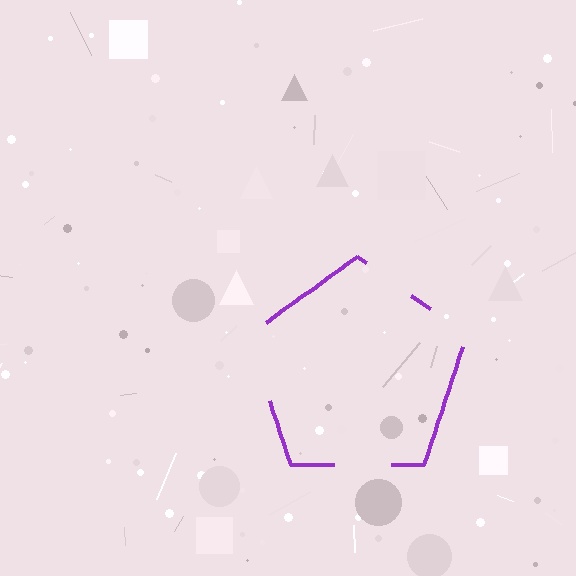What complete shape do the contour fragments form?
The contour fragments form a pentagon.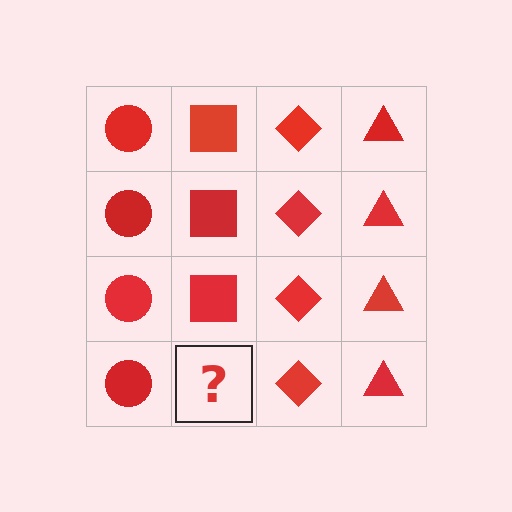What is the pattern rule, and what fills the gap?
The rule is that each column has a consistent shape. The gap should be filled with a red square.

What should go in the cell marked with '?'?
The missing cell should contain a red square.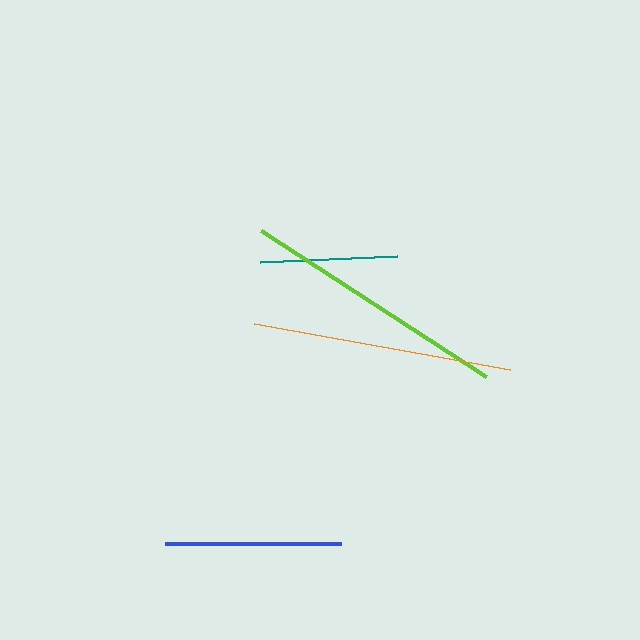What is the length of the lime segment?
The lime segment is approximately 269 pixels long.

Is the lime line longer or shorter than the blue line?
The lime line is longer than the blue line.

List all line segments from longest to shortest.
From longest to shortest: lime, orange, blue, teal.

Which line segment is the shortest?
The teal line is the shortest at approximately 137 pixels.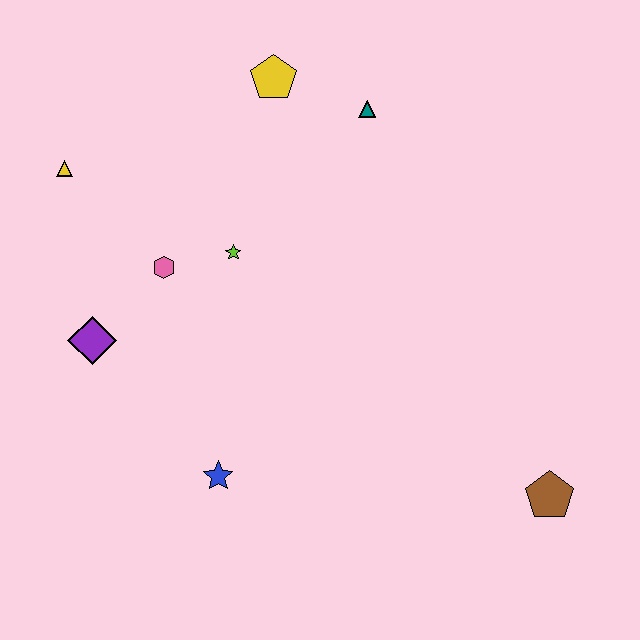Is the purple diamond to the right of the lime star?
No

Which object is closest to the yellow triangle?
The pink hexagon is closest to the yellow triangle.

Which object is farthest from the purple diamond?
The brown pentagon is farthest from the purple diamond.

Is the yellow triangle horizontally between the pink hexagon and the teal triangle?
No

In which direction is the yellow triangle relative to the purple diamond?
The yellow triangle is above the purple diamond.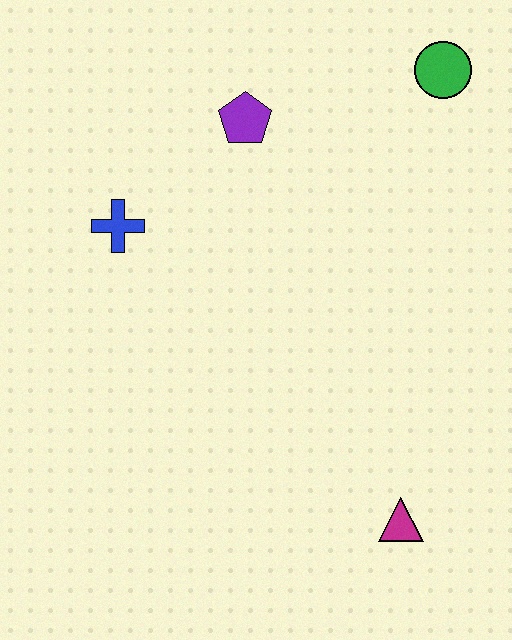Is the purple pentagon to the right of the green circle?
No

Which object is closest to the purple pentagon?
The blue cross is closest to the purple pentagon.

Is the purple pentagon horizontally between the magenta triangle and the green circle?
No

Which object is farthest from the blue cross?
The magenta triangle is farthest from the blue cross.